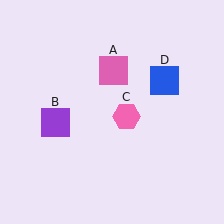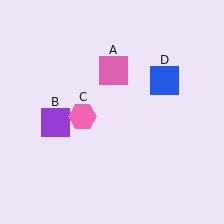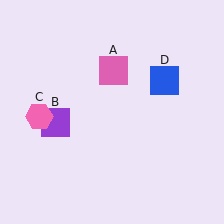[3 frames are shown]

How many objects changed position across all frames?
1 object changed position: pink hexagon (object C).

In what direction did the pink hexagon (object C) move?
The pink hexagon (object C) moved left.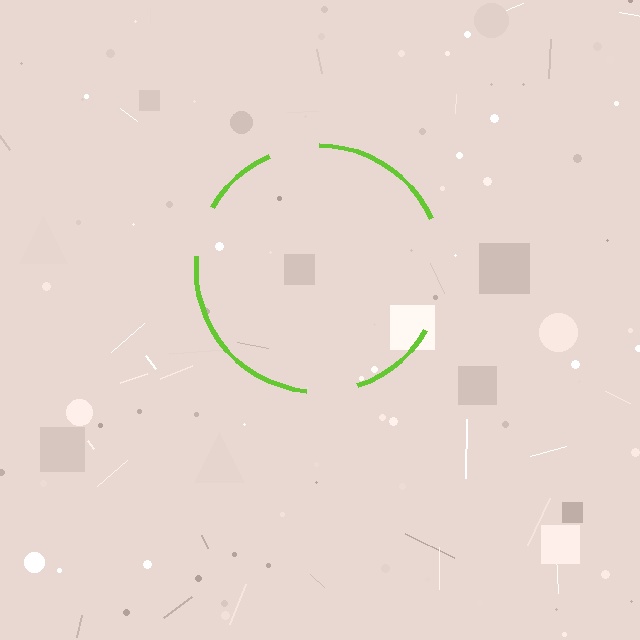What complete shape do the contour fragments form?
The contour fragments form a circle.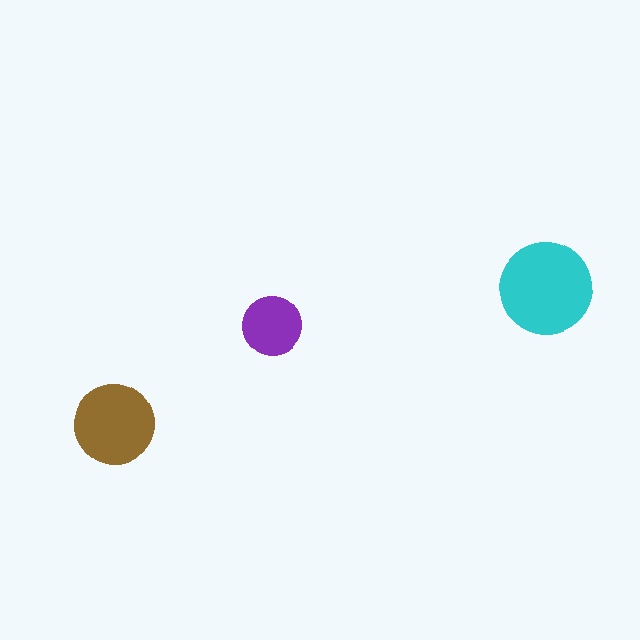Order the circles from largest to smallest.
the cyan one, the brown one, the purple one.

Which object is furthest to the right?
The cyan circle is rightmost.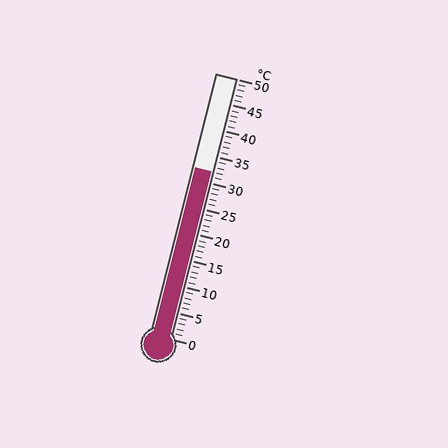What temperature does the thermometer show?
The thermometer shows approximately 32°C.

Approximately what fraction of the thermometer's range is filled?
The thermometer is filled to approximately 65% of its range.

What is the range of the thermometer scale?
The thermometer scale ranges from 0°C to 50°C.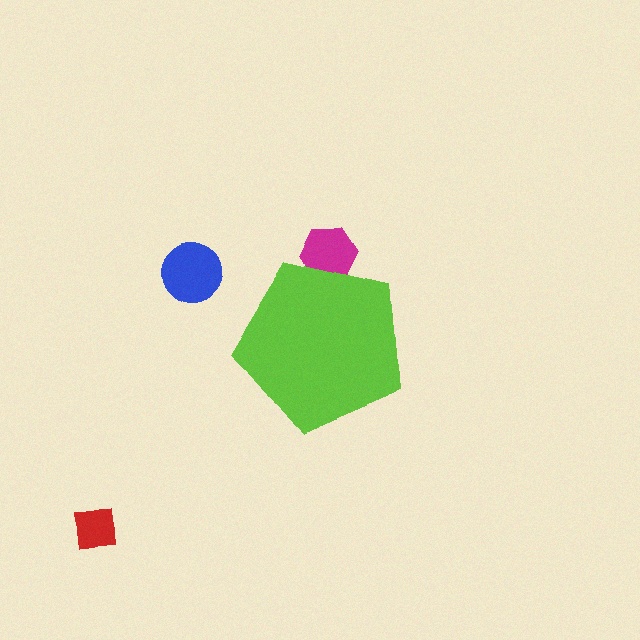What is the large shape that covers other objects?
A lime pentagon.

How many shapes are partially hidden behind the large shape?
1 shape is partially hidden.